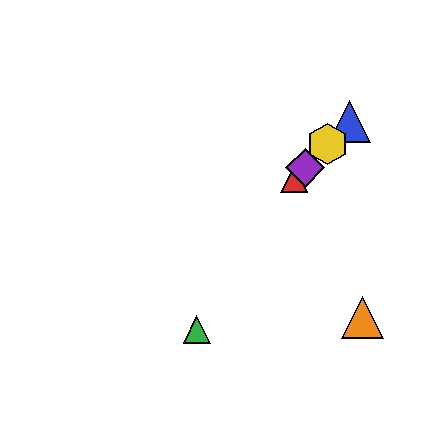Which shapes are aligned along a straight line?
The red triangle, the blue triangle, the yellow hexagon, the purple diamond are aligned along a straight line.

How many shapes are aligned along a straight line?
4 shapes (the red triangle, the blue triangle, the yellow hexagon, the purple diamond) are aligned along a straight line.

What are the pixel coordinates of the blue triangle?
The blue triangle is at (349, 121).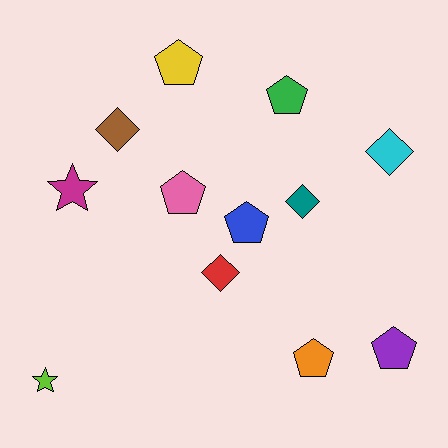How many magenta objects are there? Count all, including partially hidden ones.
There is 1 magenta object.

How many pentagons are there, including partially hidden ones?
There are 6 pentagons.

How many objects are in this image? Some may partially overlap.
There are 12 objects.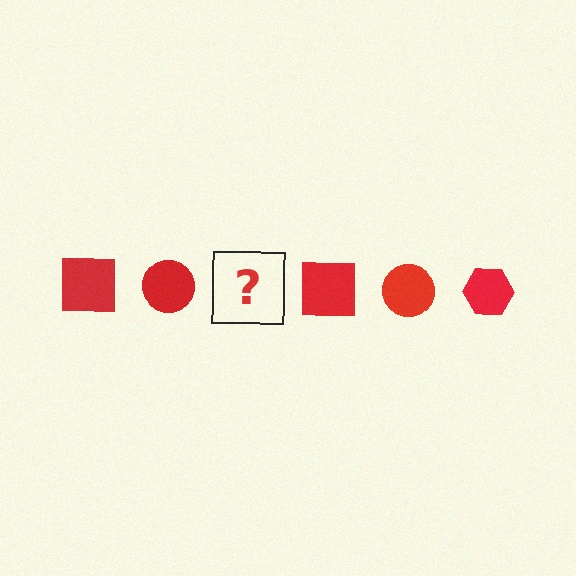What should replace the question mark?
The question mark should be replaced with a red hexagon.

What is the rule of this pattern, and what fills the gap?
The rule is that the pattern cycles through square, circle, hexagon shapes in red. The gap should be filled with a red hexagon.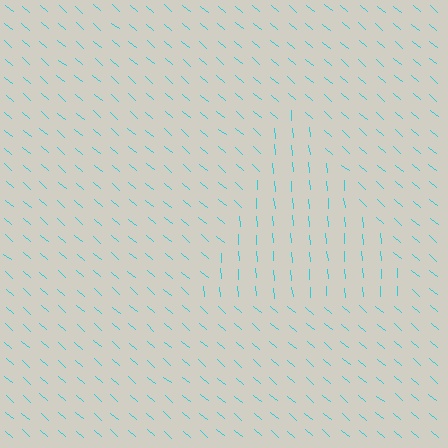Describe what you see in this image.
The image is filled with small cyan line segments. A triangle region in the image has lines oriented differently from the surrounding lines, creating a visible texture boundary.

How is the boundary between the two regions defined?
The boundary is defined purely by a change in line orientation (approximately 45 degrees difference). All lines are the same color and thickness.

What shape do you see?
I see a triangle.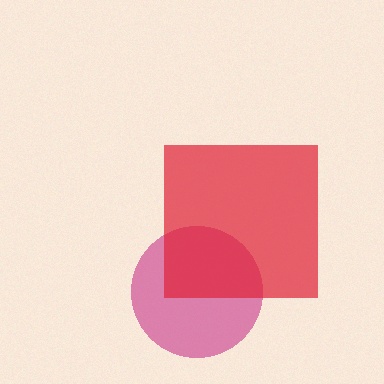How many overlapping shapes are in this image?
There are 2 overlapping shapes in the image.